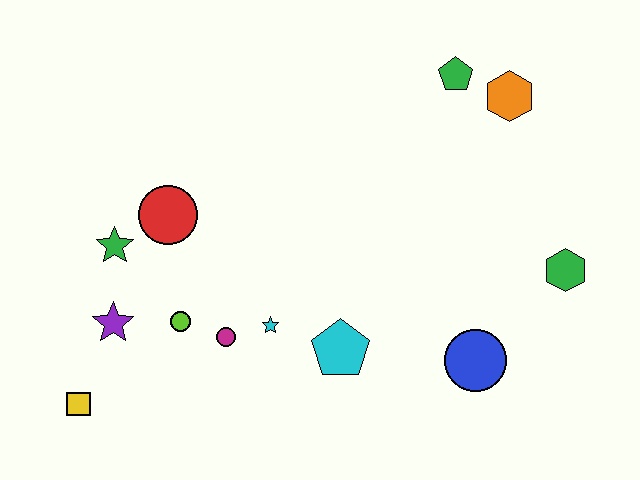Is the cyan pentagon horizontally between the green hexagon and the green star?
Yes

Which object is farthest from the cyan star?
The orange hexagon is farthest from the cyan star.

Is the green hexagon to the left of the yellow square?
No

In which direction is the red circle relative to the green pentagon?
The red circle is to the left of the green pentagon.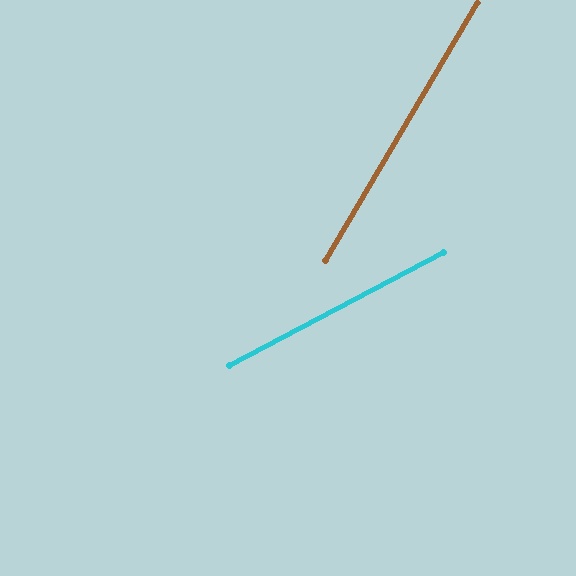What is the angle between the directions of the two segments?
Approximately 32 degrees.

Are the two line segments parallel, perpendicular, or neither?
Neither parallel nor perpendicular — they differ by about 32°.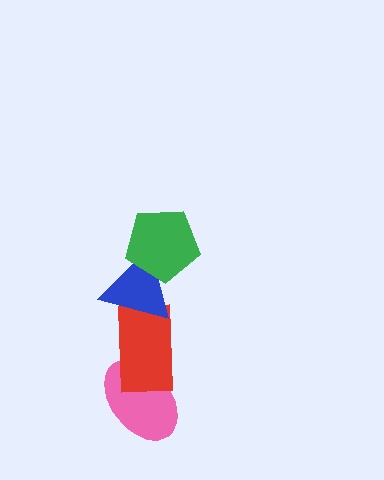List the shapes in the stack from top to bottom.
From top to bottom: the green pentagon, the blue triangle, the red rectangle, the pink ellipse.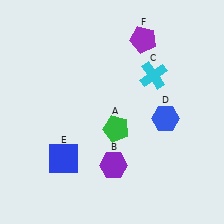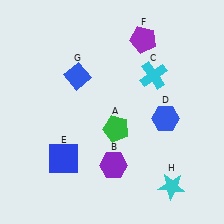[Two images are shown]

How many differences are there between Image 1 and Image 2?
There are 2 differences between the two images.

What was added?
A blue diamond (G), a cyan star (H) were added in Image 2.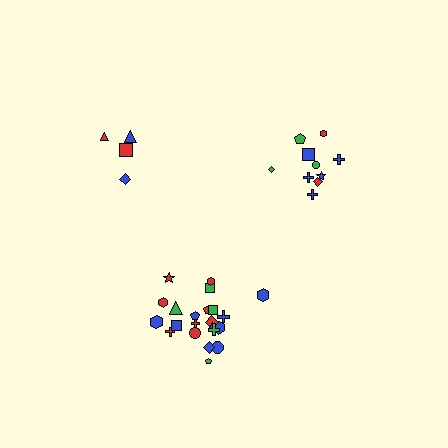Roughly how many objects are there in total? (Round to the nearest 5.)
Roughly 35 objects in total.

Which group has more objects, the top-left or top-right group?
The top-right group.